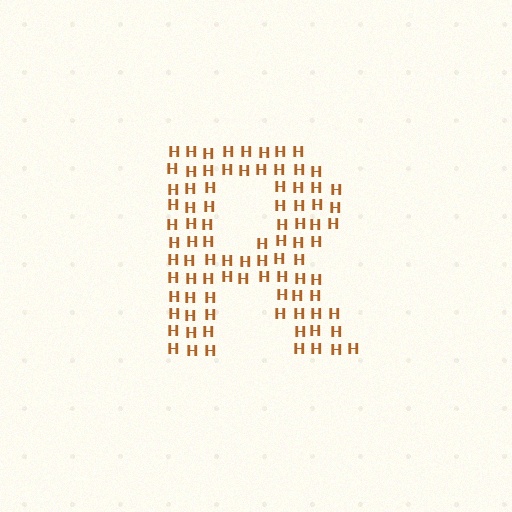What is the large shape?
The large shape is the letter R.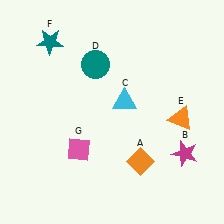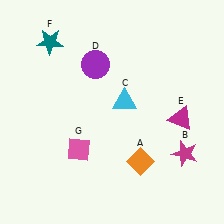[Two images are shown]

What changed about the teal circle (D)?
In Image 1, D is teal. In Image 2, it changed to purple.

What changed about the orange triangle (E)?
In Image 1, E is orange. In Image 2, it changed to magenta.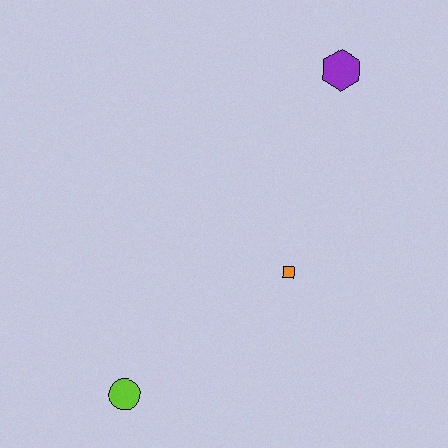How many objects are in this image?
There are 3 objects.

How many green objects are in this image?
There are no green objects.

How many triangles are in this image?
There are no triangles.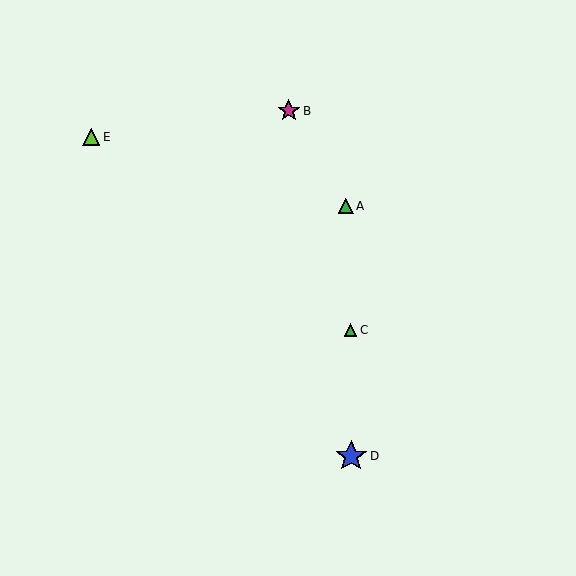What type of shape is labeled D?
Shape D is a blue star.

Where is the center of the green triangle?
The center of the green triangle is at (350, 330).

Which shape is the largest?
The blue star (labeled D) is the largest.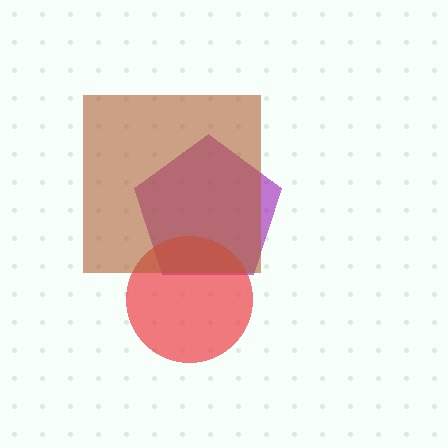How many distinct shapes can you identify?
There are 3 distinct shapes: a purple pentagon, a red circle, a brown square.